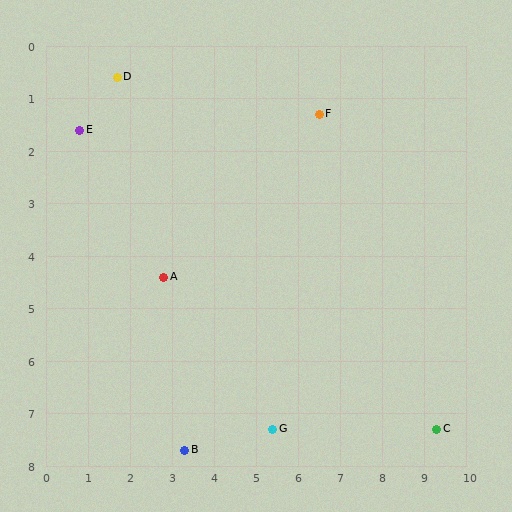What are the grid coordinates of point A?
Point A is at approximately (2.8, 4.4).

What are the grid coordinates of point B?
Point B is at approximately (3.3, 7.7).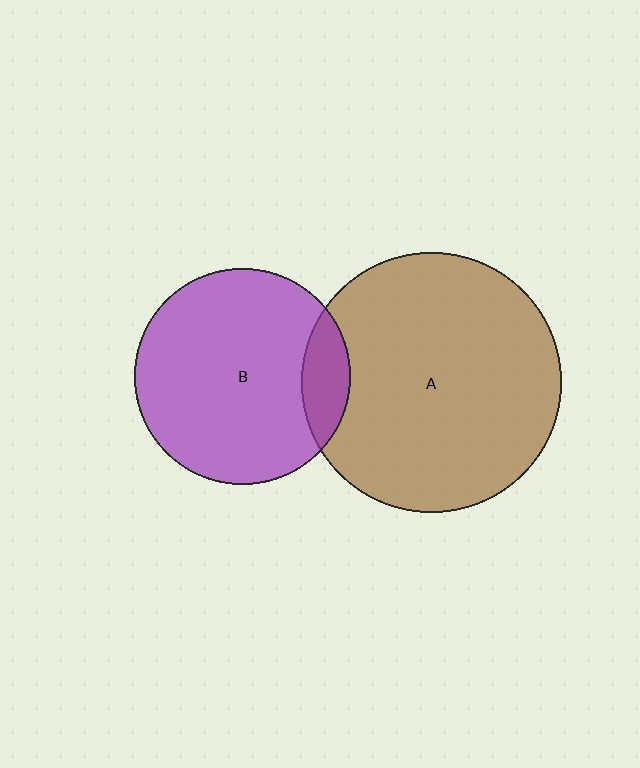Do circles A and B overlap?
Yes.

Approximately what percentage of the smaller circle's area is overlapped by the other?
Approximately 15%.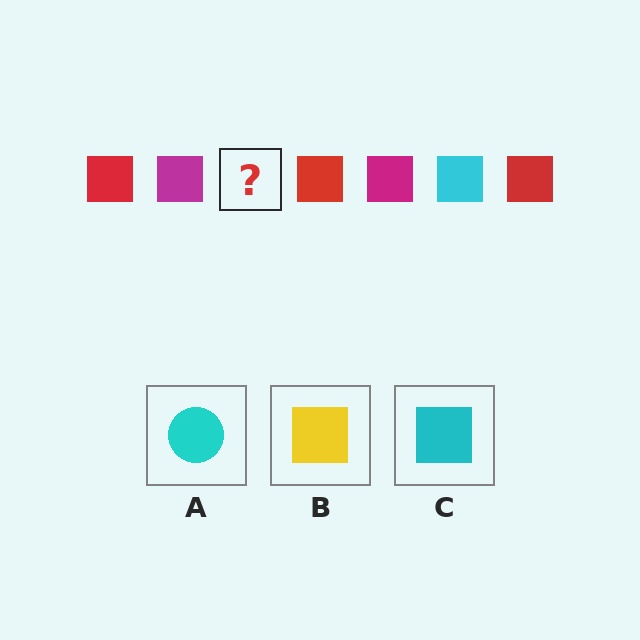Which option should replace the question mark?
Option C.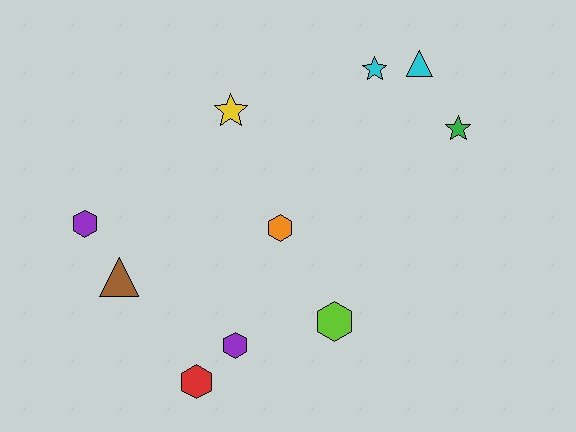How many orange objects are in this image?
There is 1 orange object.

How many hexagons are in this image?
There are 5 hexagons.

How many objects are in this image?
There are 10 objects.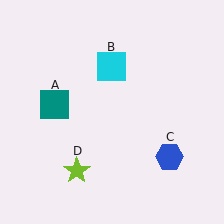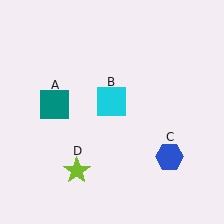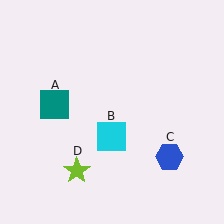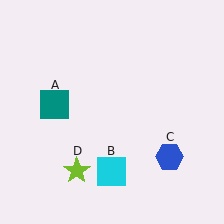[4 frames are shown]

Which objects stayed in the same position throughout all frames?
Teal square (object A) and blue hexagon (object C) and lime star (object D) remained stationary.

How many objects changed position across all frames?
1 object changed position: cyan square (object B).